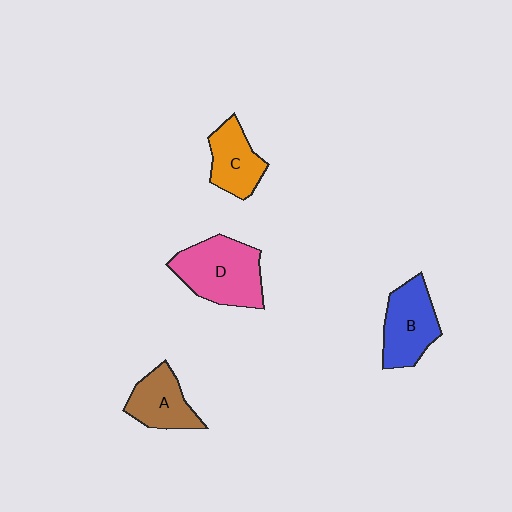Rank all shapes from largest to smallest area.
From largest to smallest: D (pink), B (blue), A (brown), C (orange).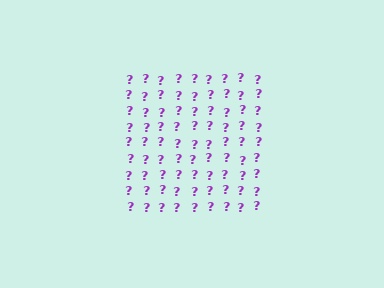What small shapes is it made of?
It is made of small question marks.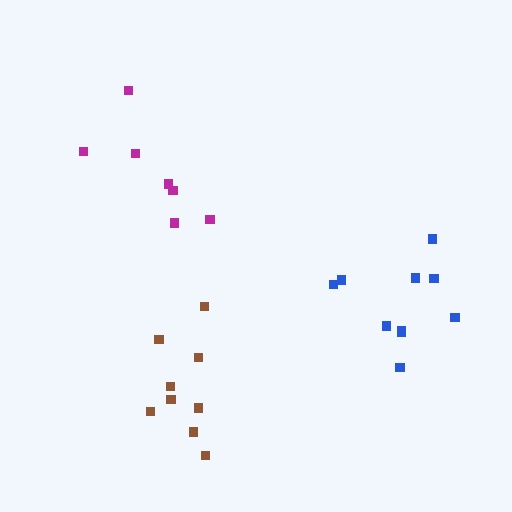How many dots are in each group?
Group 1: 7 dots, Group 2: 10 dots, Group 3: 9 dots (26 total).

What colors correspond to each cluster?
The clusters are colored: magenta, blue, brown.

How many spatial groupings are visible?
There are 3 spatial groupings.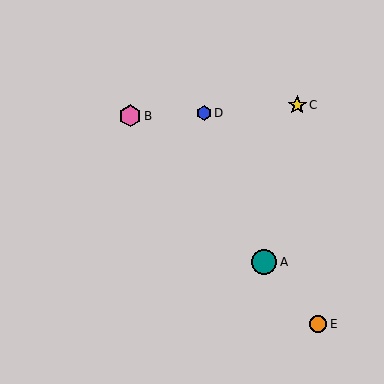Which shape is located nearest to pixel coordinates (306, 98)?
The yellow star (labeled C) at (297, 105) is nearest to that location.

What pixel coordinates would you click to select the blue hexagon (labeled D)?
Click at (204, 113) to select the blue hexagon D.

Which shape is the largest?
The teal circle (labeled A) is the largest.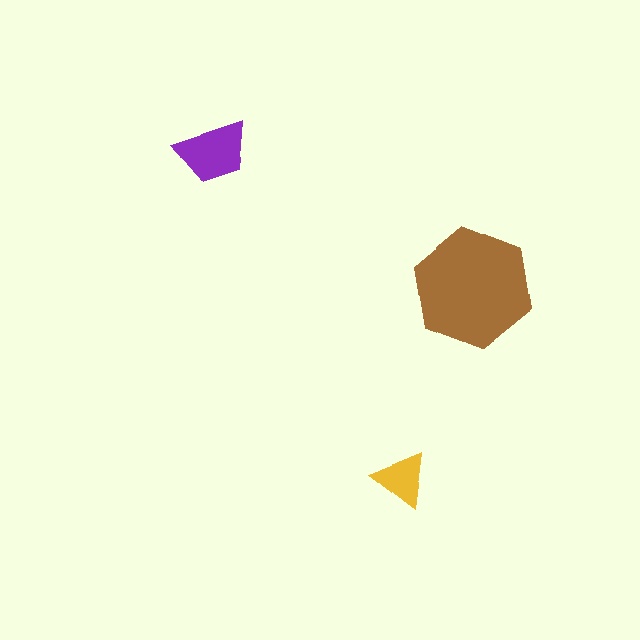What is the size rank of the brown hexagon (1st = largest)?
1st.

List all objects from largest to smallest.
The brown hexagon, the purple trapezoid, the yellow triangle.